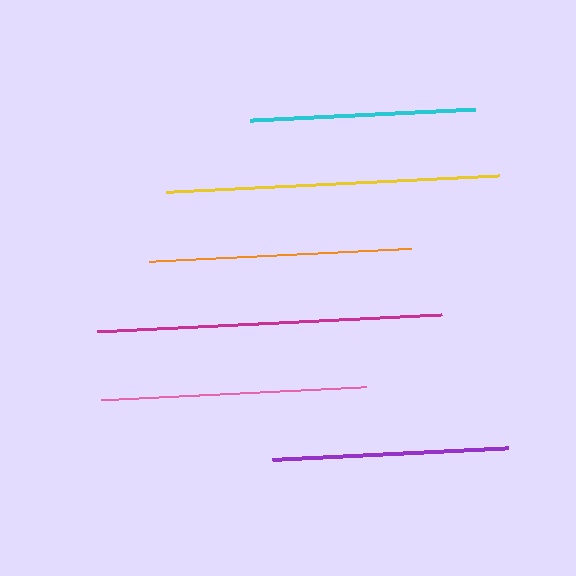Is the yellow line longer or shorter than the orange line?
The yellow line is longer than the orange line.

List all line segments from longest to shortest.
From longest to shortest: magenta, yellow, pink, orange, purple, cyan.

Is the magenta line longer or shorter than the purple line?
The magenta line is longer than the purple line.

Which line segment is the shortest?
The cyan line is the shortest at approximately 226 pixels.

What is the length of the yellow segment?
The yellow segment is approximately 333 pixels long.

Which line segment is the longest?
The magenta line is the longest at approximately 345 pixels.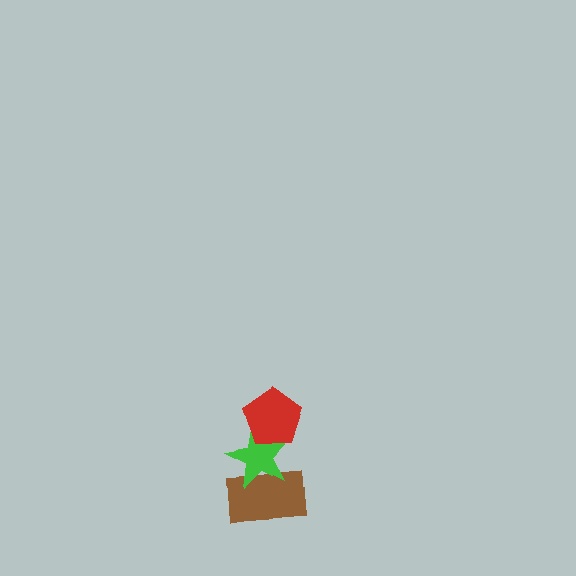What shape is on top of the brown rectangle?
The green star is on top of the brown rectangle.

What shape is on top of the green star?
The red pentagon is on top of the green star.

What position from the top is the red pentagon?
The red pentagon is 1st from the top.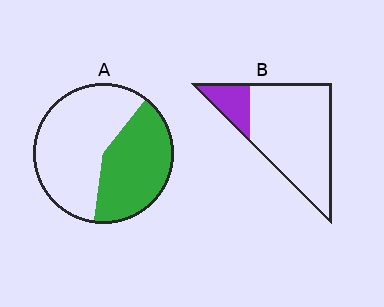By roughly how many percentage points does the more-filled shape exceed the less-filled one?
By roughly 25 percentage points (A over B).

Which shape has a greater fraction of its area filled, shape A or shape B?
Shape A.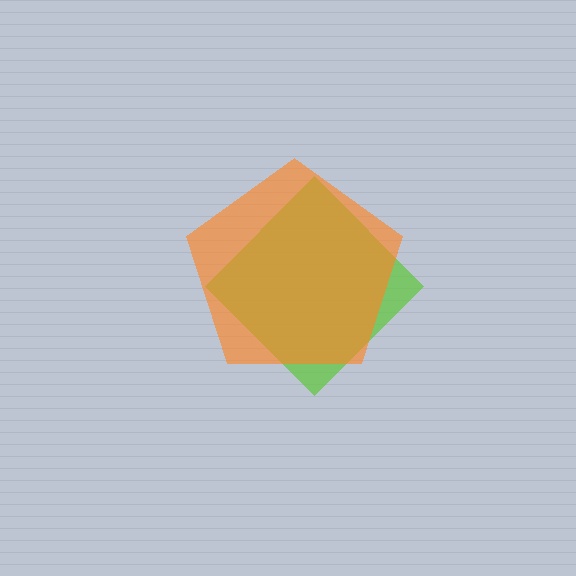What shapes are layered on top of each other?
The layered shapes are: a lime diamond, an orange pentagon.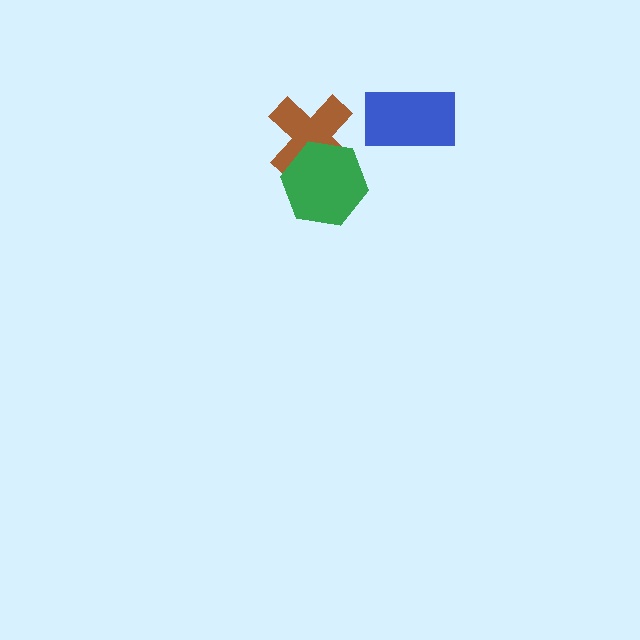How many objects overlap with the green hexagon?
1 object overlaps with the green hexagon.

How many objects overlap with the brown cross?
1 object overlaps with the brown cross.